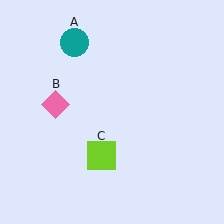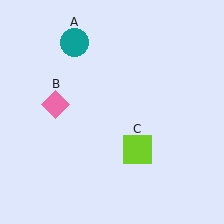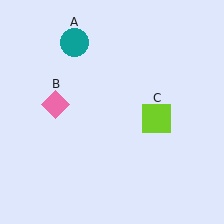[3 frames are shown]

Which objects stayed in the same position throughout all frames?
Teal circle (object A) and pink diamond (object B) remained stationary.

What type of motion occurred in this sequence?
The lime square (object C) rotated counterclockwise around the center of the scene.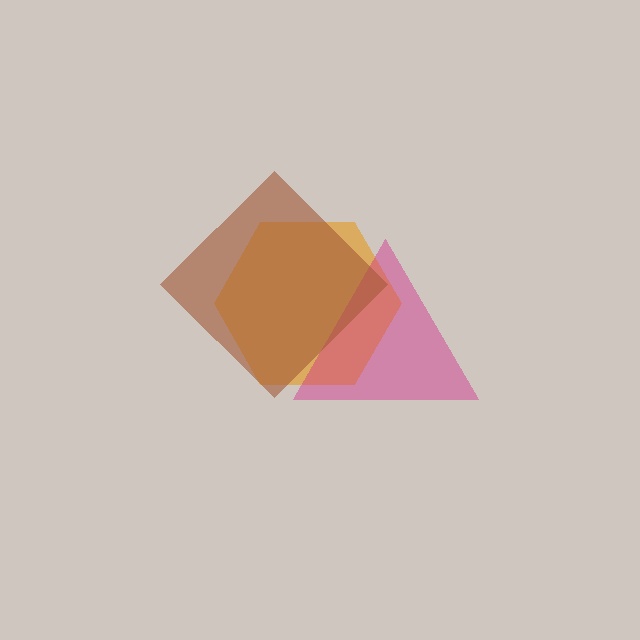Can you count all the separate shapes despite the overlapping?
Yes, there are 3 separate shapes.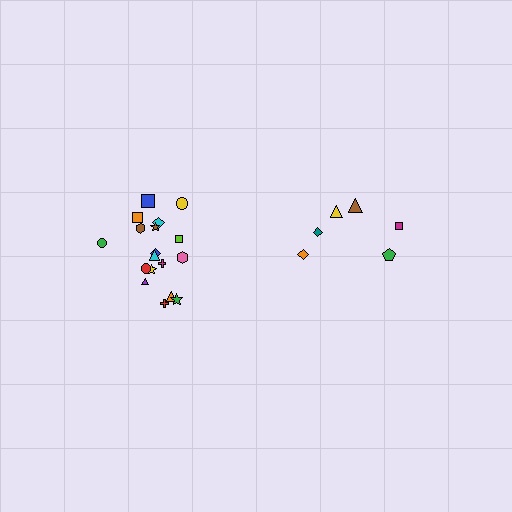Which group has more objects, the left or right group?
The left group.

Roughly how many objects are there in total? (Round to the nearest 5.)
Roughly 25 objects in total.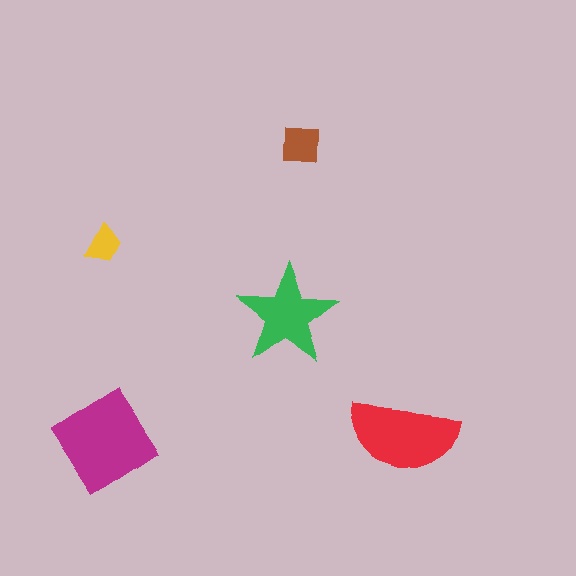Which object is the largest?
The magenta diamond.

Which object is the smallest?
The yellow trapezoid.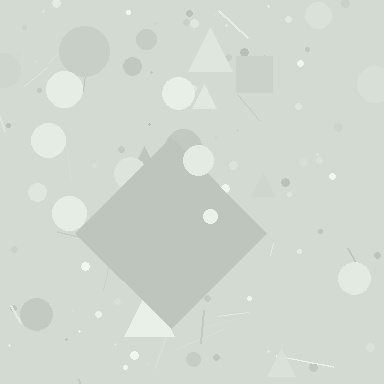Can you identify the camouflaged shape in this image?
The camouflaged shape is a diamond.